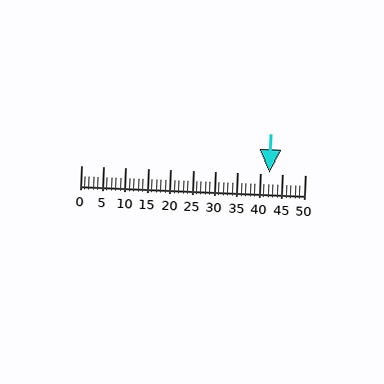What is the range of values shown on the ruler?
The ruler shows values from 0 to 50.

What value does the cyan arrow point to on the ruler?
The cyan arrow points to approximately 42.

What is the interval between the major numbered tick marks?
The major tick marks are spaced 5 units apart.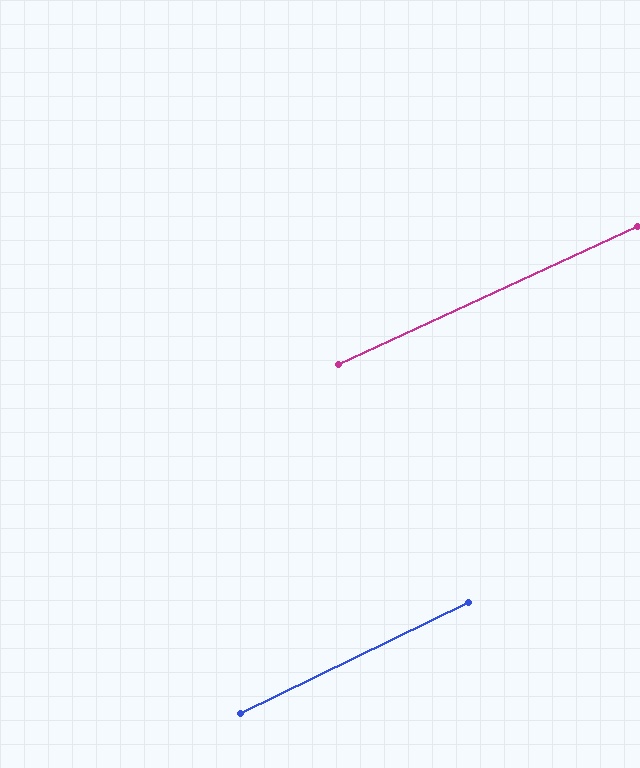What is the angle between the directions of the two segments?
Approximately 1 degree.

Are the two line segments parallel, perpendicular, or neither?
Parallel — their directions differ by only 1.2°.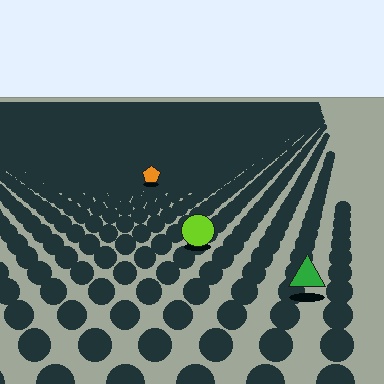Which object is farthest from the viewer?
The orange pentagon is farthest from the viewer. It appears smaller and the ground texture around it is denser.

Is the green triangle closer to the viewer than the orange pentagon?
Yes. The green triangle is closer — you can tell from the texture gradient: the ground texture is coarser near it.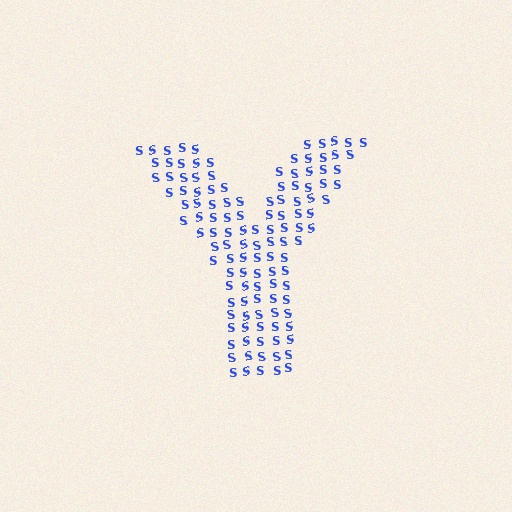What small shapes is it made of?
It is made of small letter S's.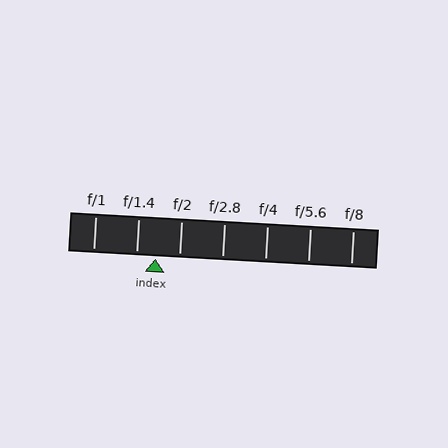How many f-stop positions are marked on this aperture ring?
There are 7 f-stop positions marked.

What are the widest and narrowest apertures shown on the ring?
The widest aperture shown is f/1 and the narrowest is f/8.